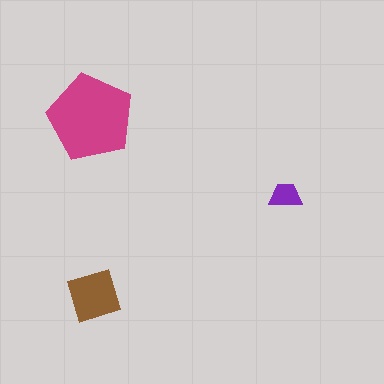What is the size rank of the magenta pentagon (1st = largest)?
1st.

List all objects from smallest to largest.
The purple trapezoid, the brown diamond, the magenta pentagon.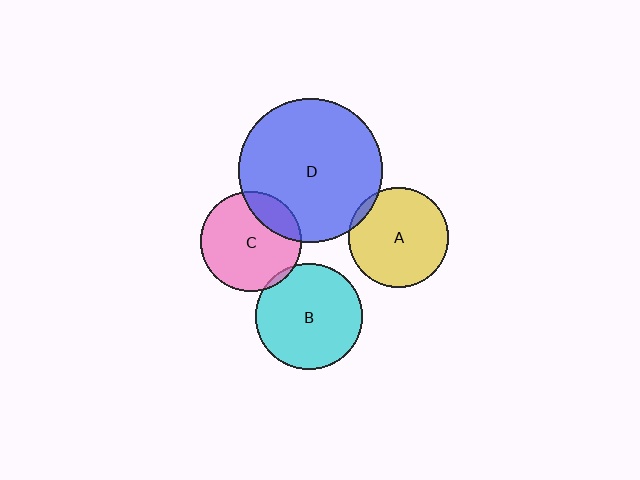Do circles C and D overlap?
Yes.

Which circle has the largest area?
Circle D (blue).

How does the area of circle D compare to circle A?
Approximately 2.1 times.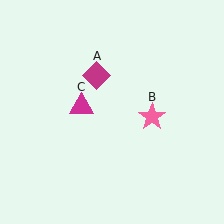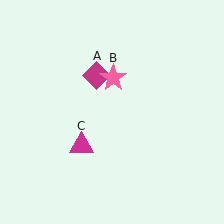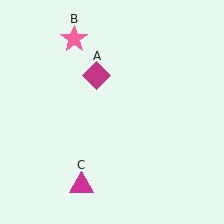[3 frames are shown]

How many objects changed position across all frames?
2 objects changed position: pink star (object B), magenta triangle (object C).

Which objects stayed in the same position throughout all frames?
Magenta diamond (object A) remained stationary.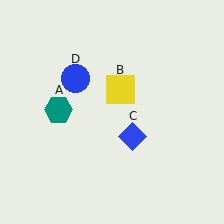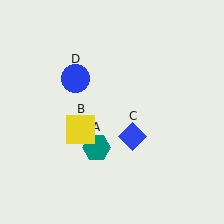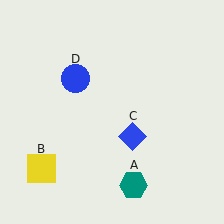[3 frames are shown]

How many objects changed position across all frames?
2 objects changed position: teal hexagon (object A), yellow square (object B).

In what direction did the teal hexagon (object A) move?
The teal hexagon (object A) moved down and to the right.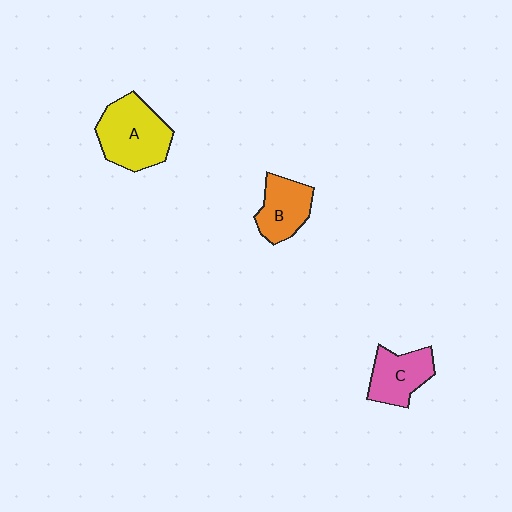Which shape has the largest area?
Shape A (yellow).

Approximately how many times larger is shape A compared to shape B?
Approximately 1.5 times.